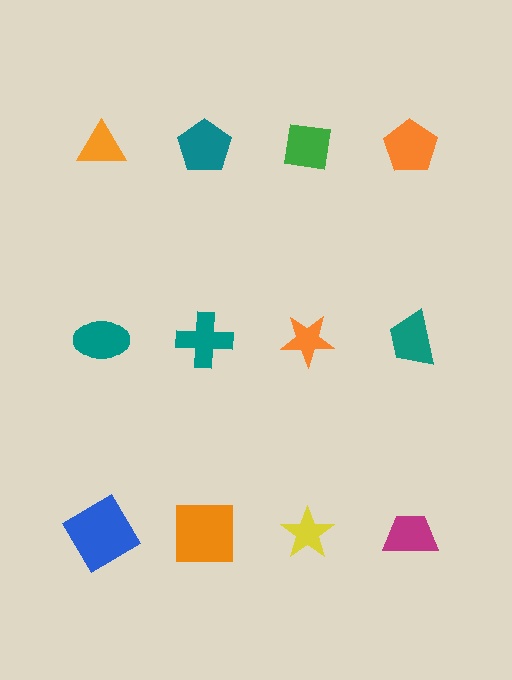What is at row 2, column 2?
A teal cross.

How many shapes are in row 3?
4 shapes.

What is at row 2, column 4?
A teal trapezoid.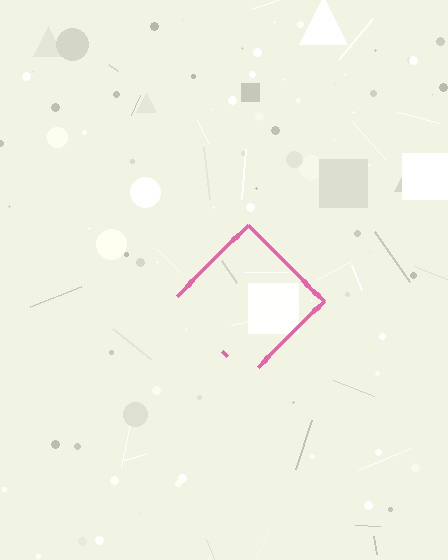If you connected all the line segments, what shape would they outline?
They would outline a diamond.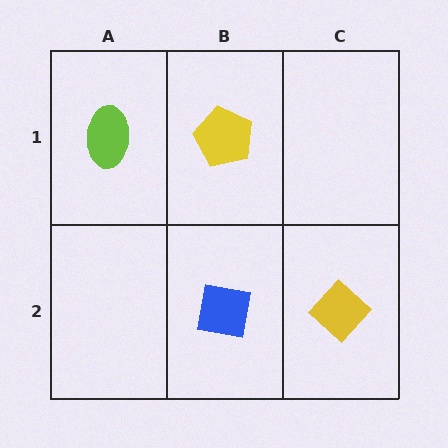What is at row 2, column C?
A yellow diamond.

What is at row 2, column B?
A blue square.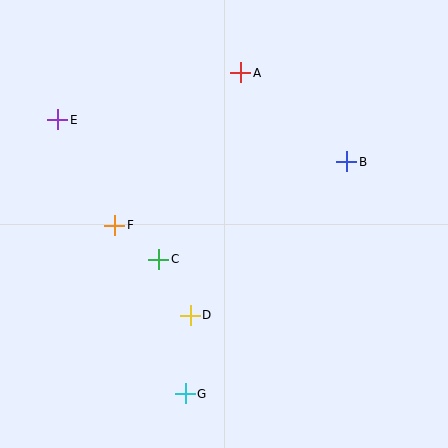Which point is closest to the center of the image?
Point C at (159, 259) is closest to the center.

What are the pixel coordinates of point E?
Point E is at (58, 120).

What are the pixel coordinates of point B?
Point B is at (347, 162).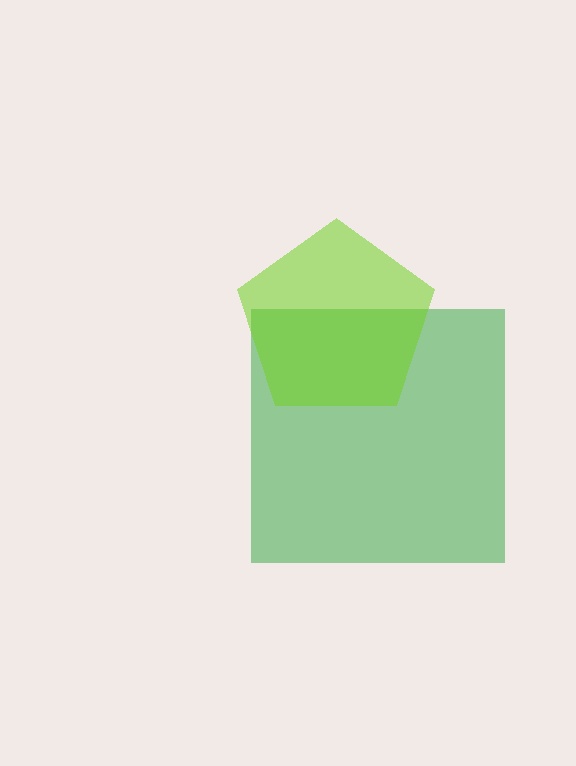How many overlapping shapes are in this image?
There are 2 overlapping shapes in the image.